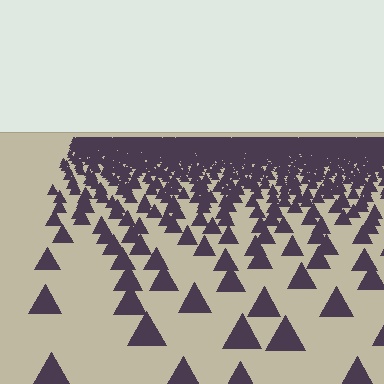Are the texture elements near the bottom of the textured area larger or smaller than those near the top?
Larger. Near the bottom, elements are closer to the viewer and appear at a bigger on-screen size.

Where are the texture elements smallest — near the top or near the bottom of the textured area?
Near the top.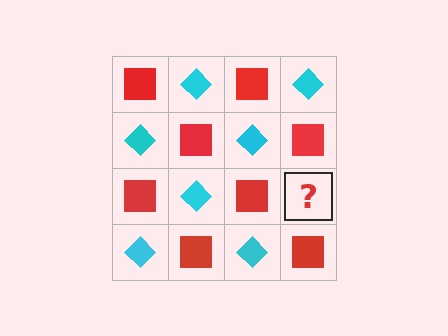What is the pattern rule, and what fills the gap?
The rule is that it alternates red square and cyan diamond in a checkerboard pattern. The gap should be filled with a cyan diamond.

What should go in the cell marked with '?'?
The missing cell should contain a cyan diamond.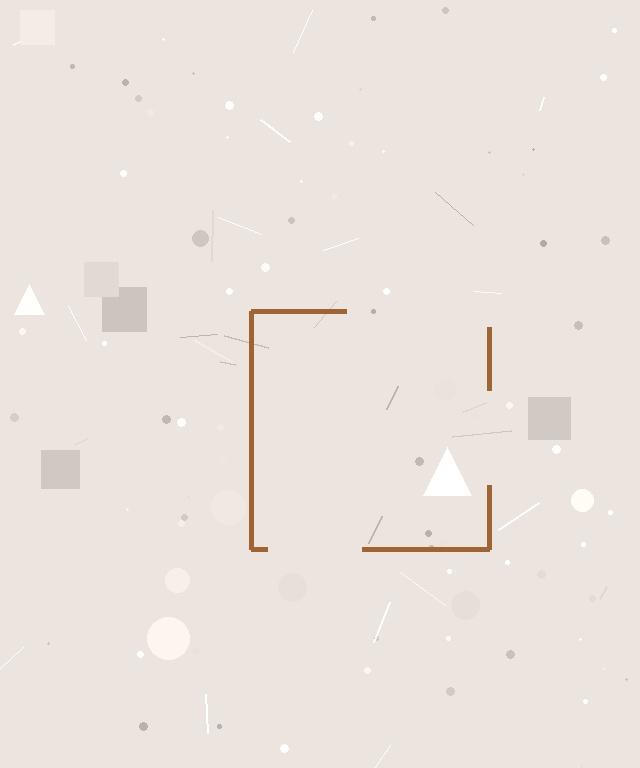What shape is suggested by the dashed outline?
The dashed outline suggests a square.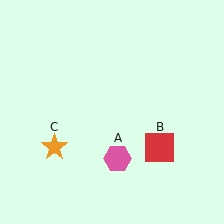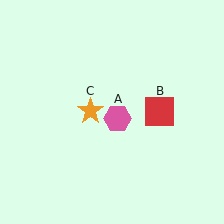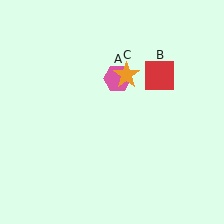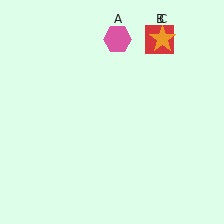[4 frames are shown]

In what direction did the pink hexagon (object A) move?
The pink hexagon (object A) moved up.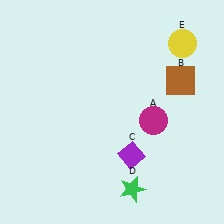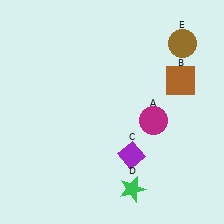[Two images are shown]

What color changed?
The circle (E) changed from yellow in Image 1 to brown in Image 2.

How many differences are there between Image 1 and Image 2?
There is 1 difference between the two images.